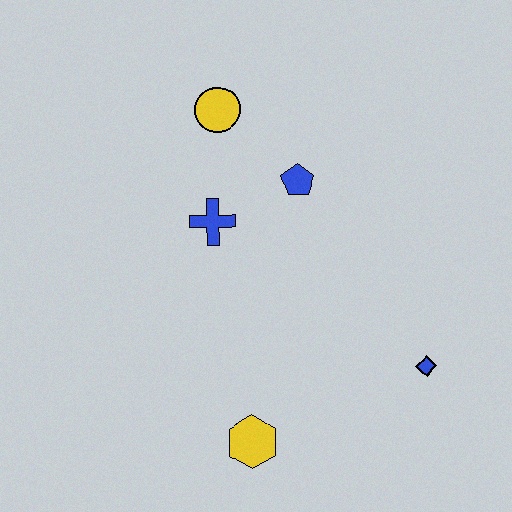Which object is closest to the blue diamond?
The yellow hexagon is closest to the blue diamond.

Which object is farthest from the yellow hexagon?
The yellow circle is farthest from the yellow hexagon.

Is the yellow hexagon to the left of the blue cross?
No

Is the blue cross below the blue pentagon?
Yes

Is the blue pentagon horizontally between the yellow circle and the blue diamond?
Yes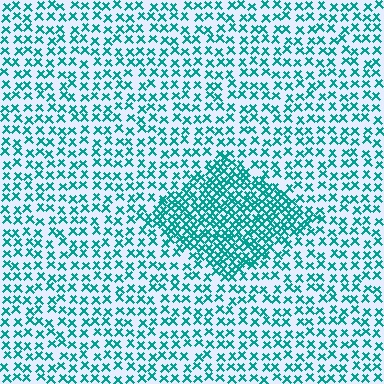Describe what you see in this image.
The image contains small teal elements arranged at two different densities. A diamond-shaped region is visible where the elements are more densely packed than the surrounding area.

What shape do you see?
I see a diamond.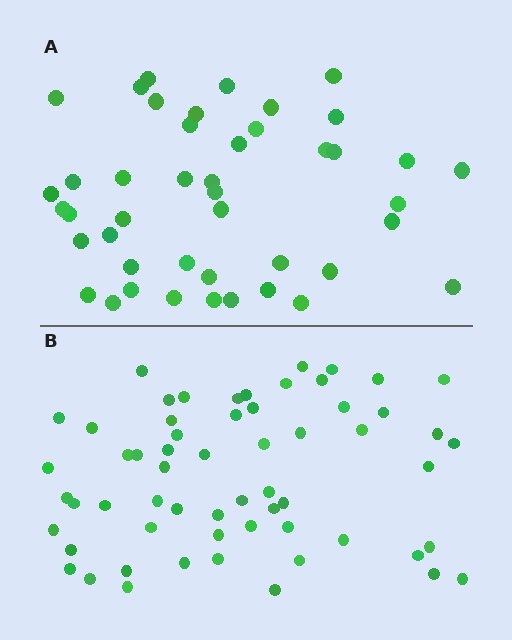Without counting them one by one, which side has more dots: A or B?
Region B (the bottom region) has more dots.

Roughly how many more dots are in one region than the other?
Region B has approximately 15 more dots than region A.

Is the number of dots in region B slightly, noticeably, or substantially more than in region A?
Region B has noticeably more, but not dramatically so. The ratio is roughly 1.4 to 1.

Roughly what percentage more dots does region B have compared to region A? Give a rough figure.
About 35% more.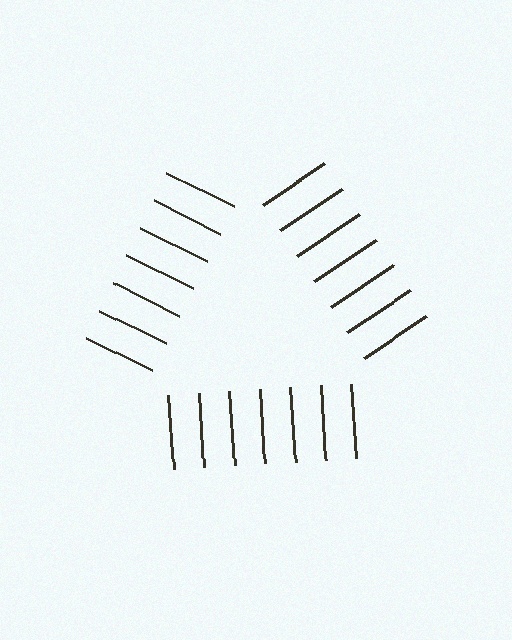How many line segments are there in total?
21 — 7 along each of the 3 edges.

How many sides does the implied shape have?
3 sides — the line-ends trace a triangle.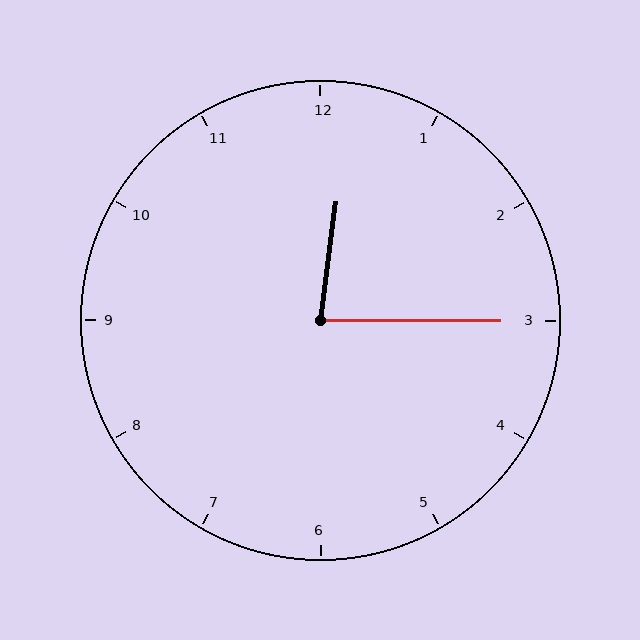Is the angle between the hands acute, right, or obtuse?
It is acute.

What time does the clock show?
12:15.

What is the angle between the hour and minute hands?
Approximately 82 degrees.